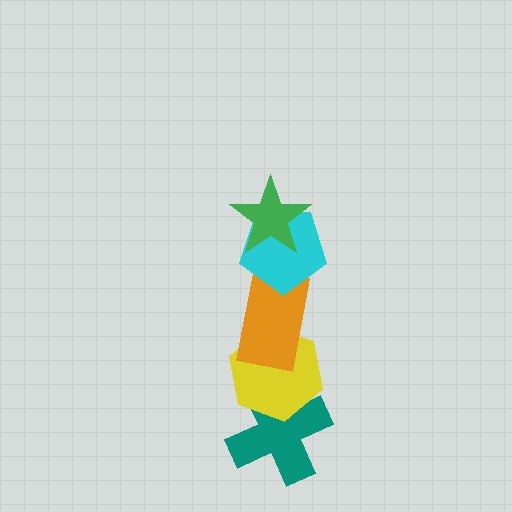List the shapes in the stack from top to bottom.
From top to bottom: the green star, the cyan pentagon, the orange rectangle, the yellow hexagon, the teal cross.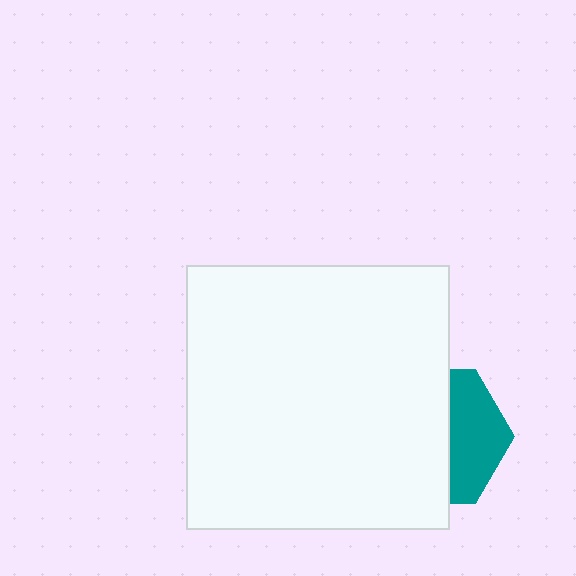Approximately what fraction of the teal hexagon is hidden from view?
Roughly 61% of the teal hexagon is hidden behind the white square.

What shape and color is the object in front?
The object in front is a white square.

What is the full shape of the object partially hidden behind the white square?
The partially hidden object is a teal hexagon.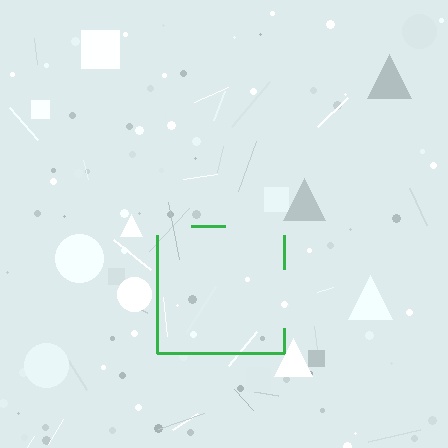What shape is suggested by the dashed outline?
The dashed outline suggests a square.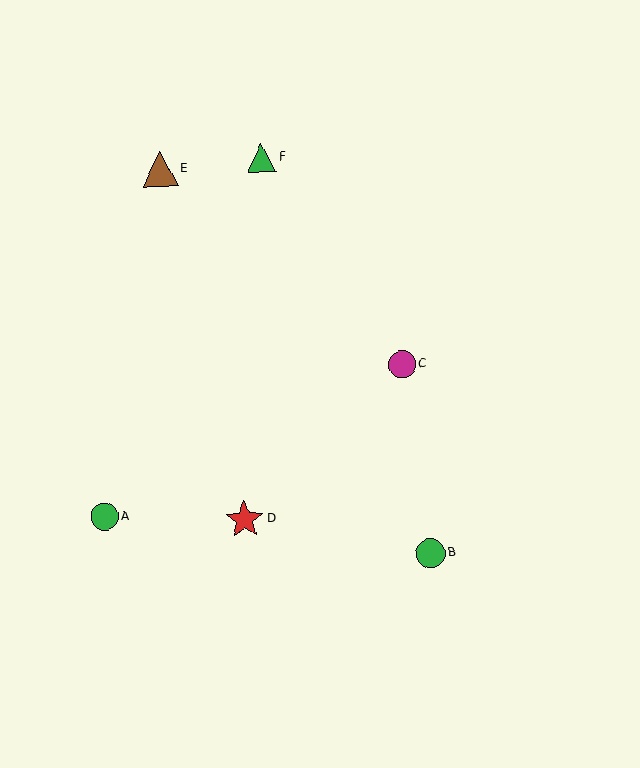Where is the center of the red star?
The center of the red star is at (244, 519).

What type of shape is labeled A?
Shape A is a green circle.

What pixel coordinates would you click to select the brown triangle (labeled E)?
Click at (160, 169) to select the brown triangle E.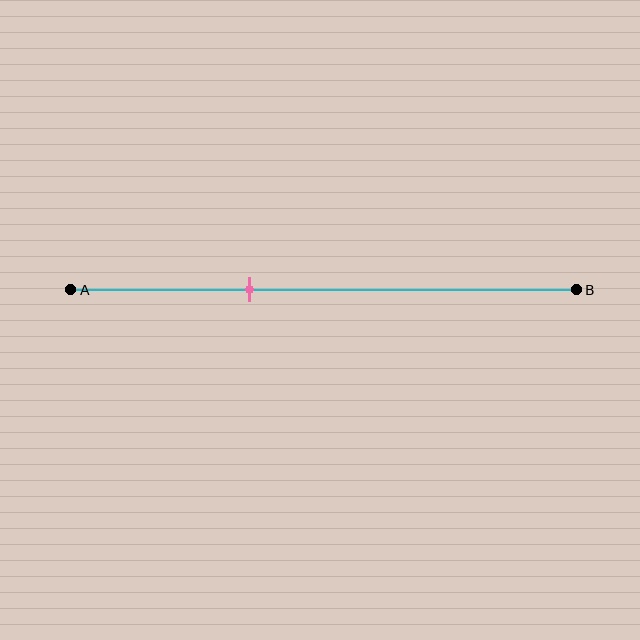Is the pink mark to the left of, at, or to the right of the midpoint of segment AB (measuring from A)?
The pink mark is to the left of the midpoint of segment AB.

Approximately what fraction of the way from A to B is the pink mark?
The pink mark is approximately 35% of the way from A to B.